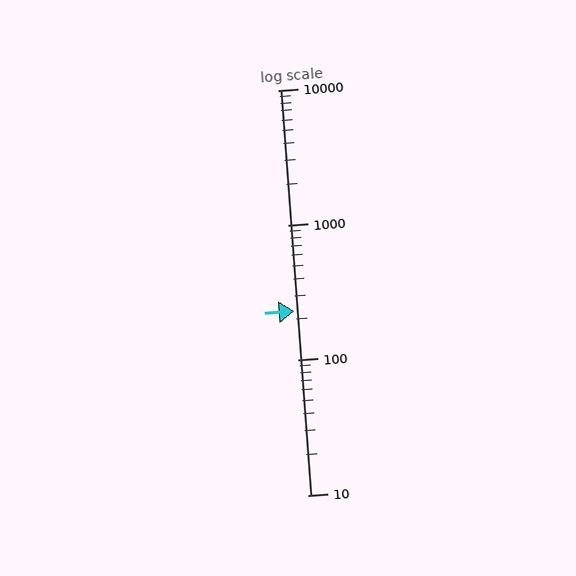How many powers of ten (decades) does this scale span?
The scale spans 3 decades, from 10 to 10000.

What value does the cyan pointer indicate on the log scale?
The pointer indicates approximately 230.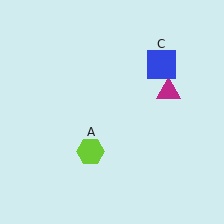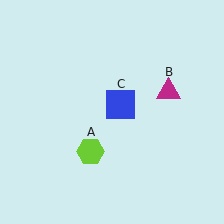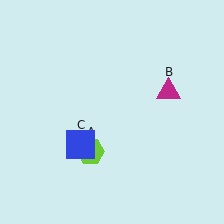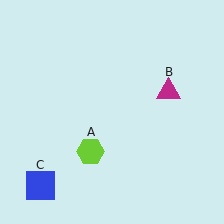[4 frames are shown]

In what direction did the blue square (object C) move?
The blue square (object C) moved down and to the left.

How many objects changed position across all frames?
1 object changed position: blue square (object C).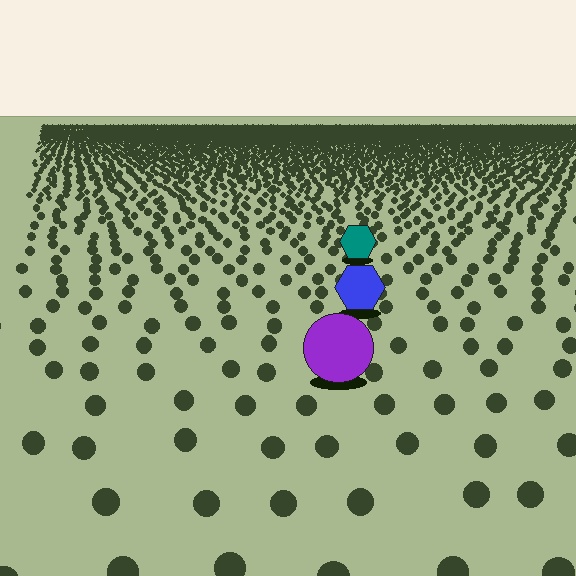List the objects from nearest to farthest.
From nearest to farthest: the purple circle, the blue hexagon, the teal hexagon.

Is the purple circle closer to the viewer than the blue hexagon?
Yes. The purple circle is closer — you can tell from the texture gradient: the ground texture is coarser near it.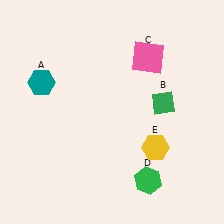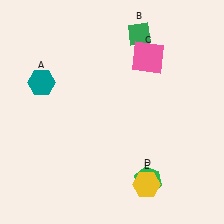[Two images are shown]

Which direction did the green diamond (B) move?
The green diamond (B) moved up.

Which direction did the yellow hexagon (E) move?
The yellow hexagon (E) moved down.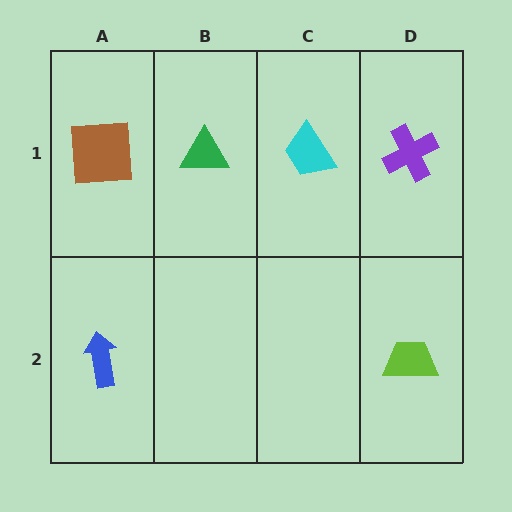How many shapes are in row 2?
2 shapes.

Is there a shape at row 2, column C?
No, that cell is empty.